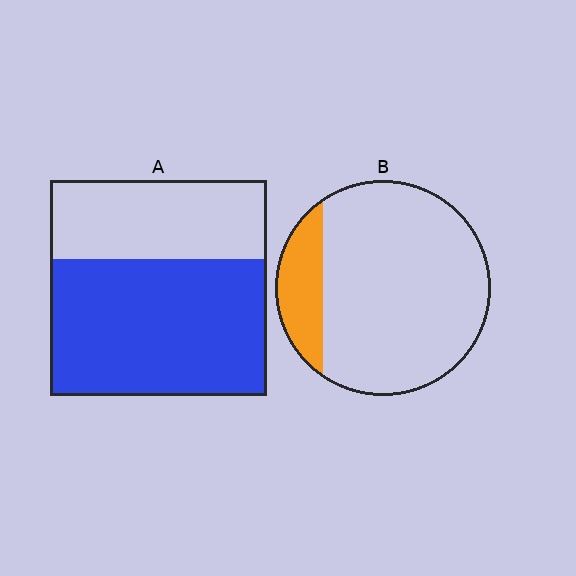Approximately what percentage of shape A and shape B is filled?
A is approximately 65% and B is approximately 15%.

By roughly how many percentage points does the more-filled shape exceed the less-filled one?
By roughly 45 percentage points (A over B).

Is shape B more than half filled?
No.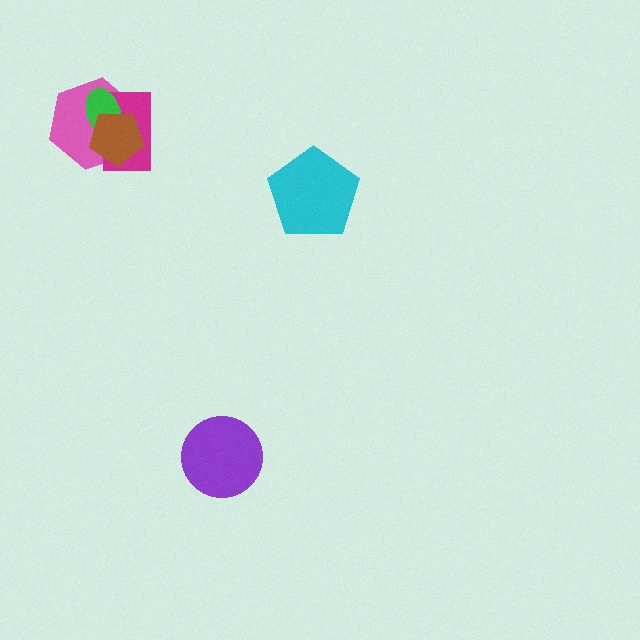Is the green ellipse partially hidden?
Yes, it is partially covered by another shape.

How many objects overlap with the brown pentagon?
3 objects overlap with the brown pentagon.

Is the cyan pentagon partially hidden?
No, no other shape covers it.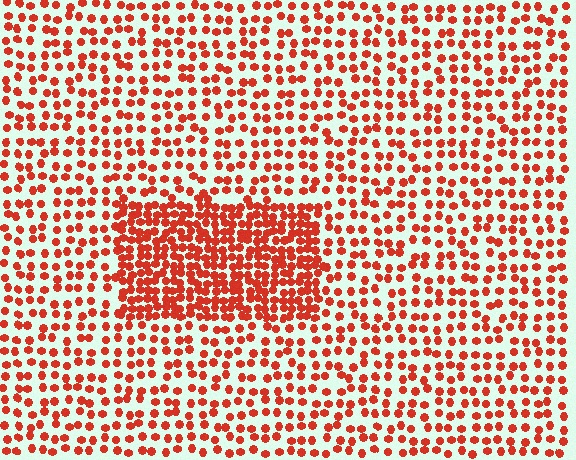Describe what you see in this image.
The image contains small red elements arranged at two different densities. A rectangle-shaped region is visible where the elements are more densely packed than the surrounding area.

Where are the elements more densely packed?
The elements are more densely packed inside the rectangle boundary.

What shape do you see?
I see a rectangle.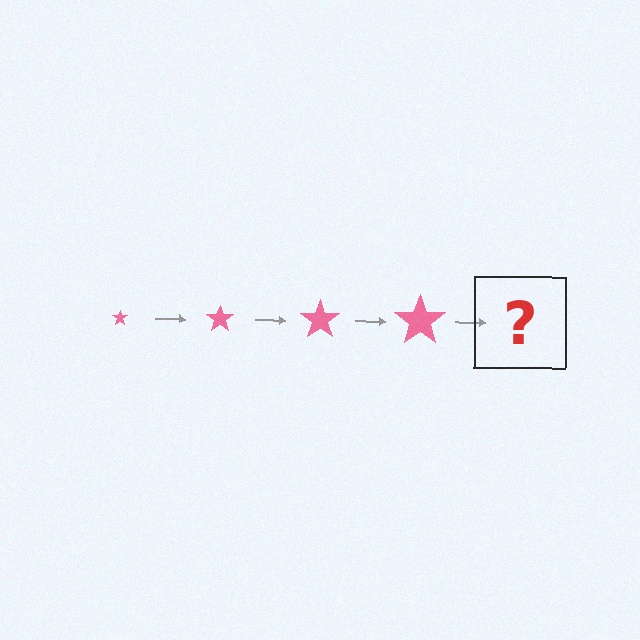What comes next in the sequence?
The next element should be a pink star, larger than the previous one.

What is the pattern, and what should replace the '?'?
The pattern is that the star gets progressively larger each step. The '?' should be a pink star, larger than the previous one.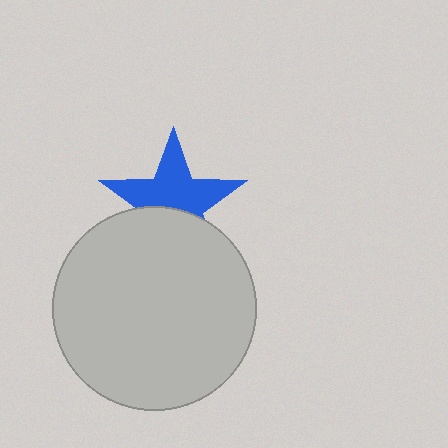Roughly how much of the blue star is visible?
About half of it is visible (roughly 60%).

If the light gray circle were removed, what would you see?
You would see the complete blue star.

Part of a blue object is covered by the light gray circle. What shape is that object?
It is a star.